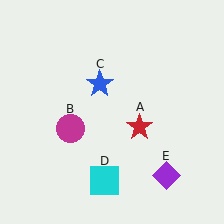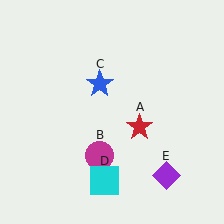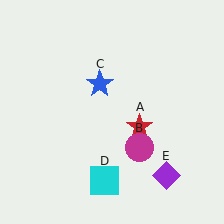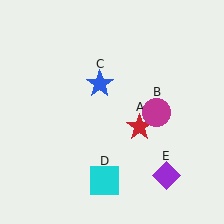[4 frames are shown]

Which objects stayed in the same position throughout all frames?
Red star (object A) and blue star (object C) and cyan square (object D) and purple diamond (object E) remained stationary.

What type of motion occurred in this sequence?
The magenta circle (object B) rotated counterclockwise around the center of the scene.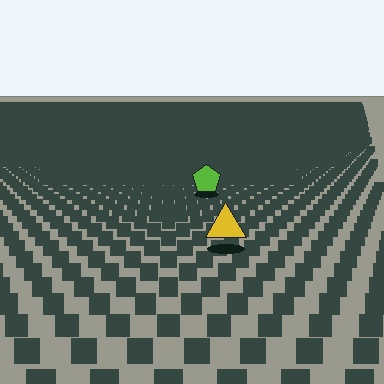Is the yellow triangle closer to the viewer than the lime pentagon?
Yes. The yellow triangle is closer — you can tell from the texture gradient: the ground texture is coarser near it.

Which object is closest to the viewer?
The yellow triangle is closest. The texture marks near it are larger and more spread out.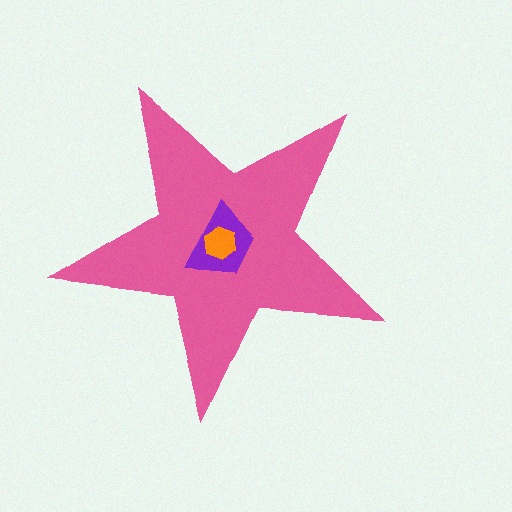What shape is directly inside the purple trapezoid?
The orange hexagon.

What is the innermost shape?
The orange hexagon.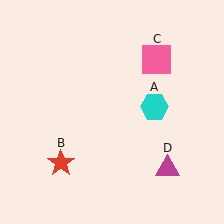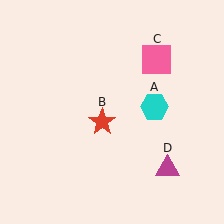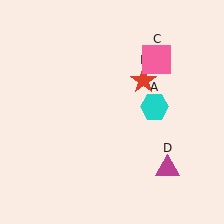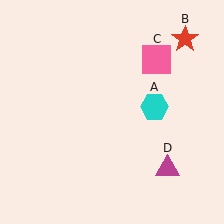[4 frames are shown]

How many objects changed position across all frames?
1 object changed position: red star (object B).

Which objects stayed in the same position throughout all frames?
Cyan hexagon (object A) and pink square (object C) and magenta triangle (object D) remained stationary.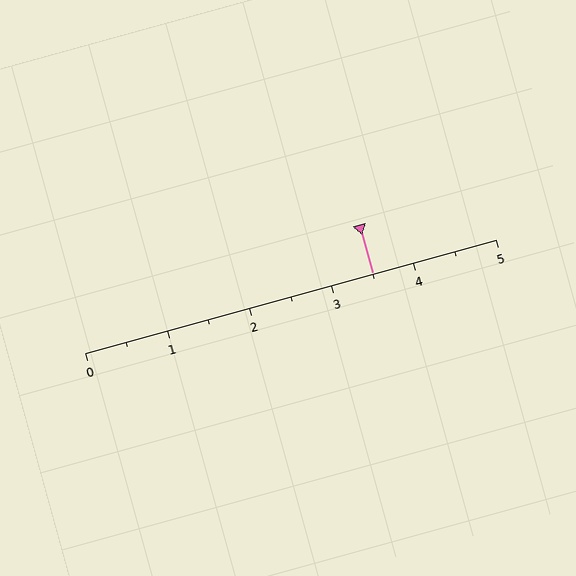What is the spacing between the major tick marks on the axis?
The major ticks are spaced 1 apart.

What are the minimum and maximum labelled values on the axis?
The axis runs from 0 to 5.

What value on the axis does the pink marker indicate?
The marker indicates approximately 3.5.